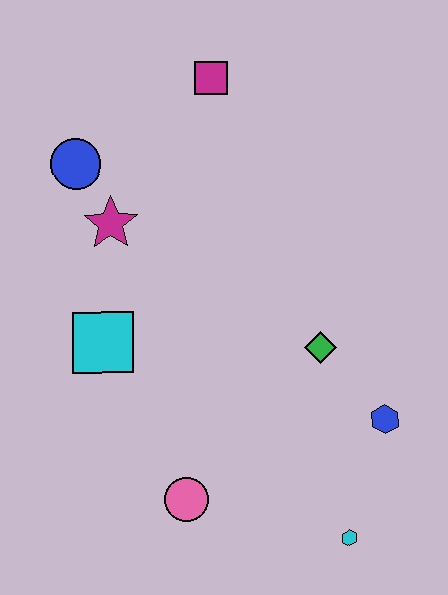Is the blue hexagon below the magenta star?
Yes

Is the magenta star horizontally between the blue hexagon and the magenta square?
No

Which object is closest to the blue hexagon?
The green diamond is closest to the blue hexagon.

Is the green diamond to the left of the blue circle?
No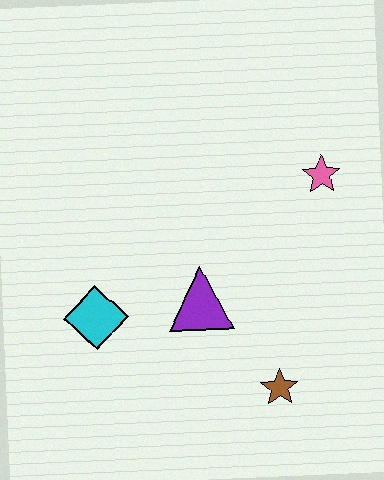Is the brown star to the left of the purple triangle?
No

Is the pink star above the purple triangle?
Yes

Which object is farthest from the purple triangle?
The pink star is farthest from the purple triangle.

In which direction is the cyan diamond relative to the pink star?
The cyan diamond is to the left of the pink star.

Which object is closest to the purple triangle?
The cyan diamond is closest to the purple triangle.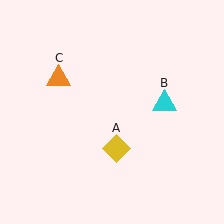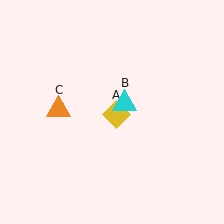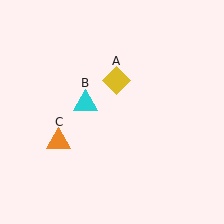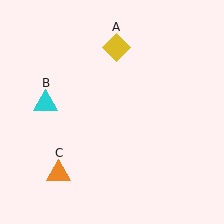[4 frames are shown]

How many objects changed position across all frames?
3 objects changed position: yellow diamond (object A), cyan triangle (object B), orange triangle (object C).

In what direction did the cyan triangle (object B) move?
The cyan triangle (object B) moved left.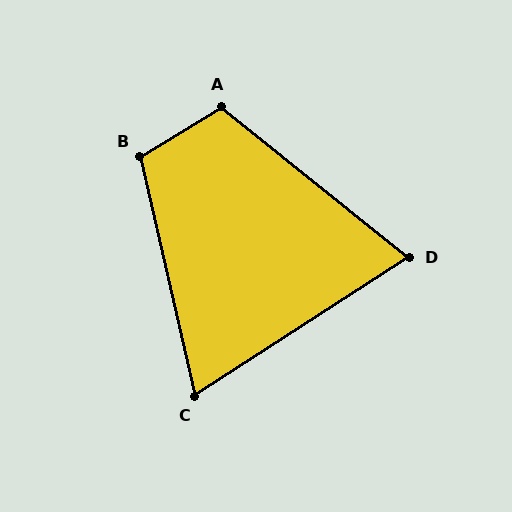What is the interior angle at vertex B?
Approximately 108 degrees (obtuse).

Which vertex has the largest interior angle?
A, at approximately 110 degrees.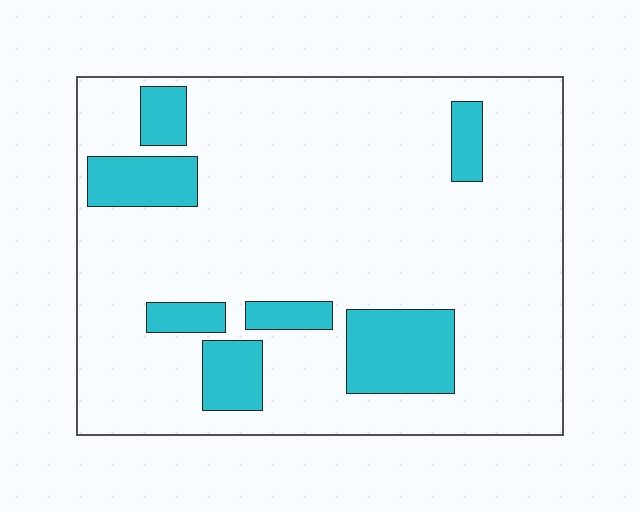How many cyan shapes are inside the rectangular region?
7.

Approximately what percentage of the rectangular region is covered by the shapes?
Approximately 15%.